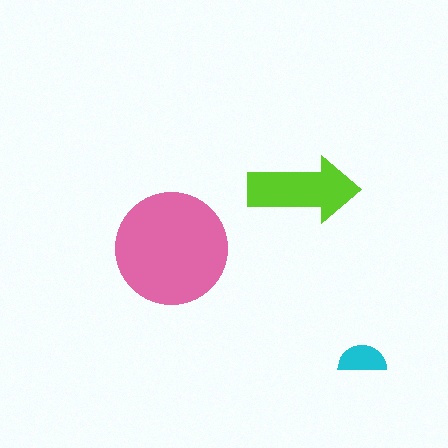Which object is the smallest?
The cyan semicircle.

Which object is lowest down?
The cyan semicircle is bottommost.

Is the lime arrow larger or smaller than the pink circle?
Smaller.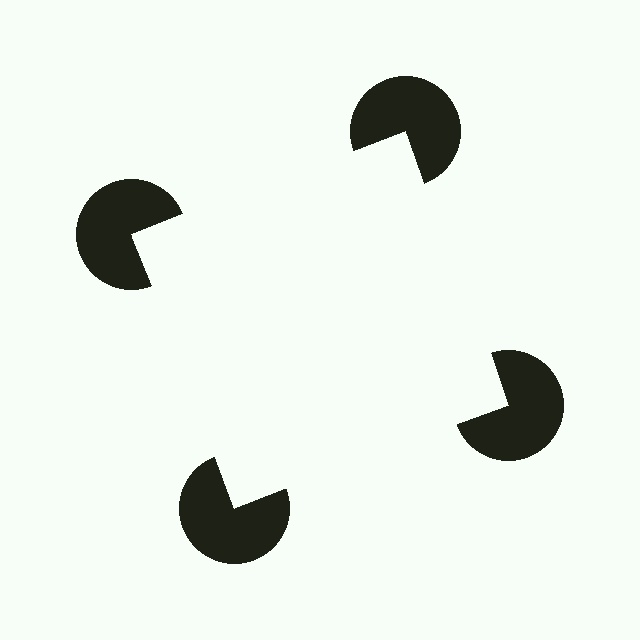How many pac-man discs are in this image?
There are 4 — one at each vertex of the illusory square.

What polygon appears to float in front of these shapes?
An illusory square — its edges are inferred from the aligned wedge cuts in the pac-man discs, not physically drawn.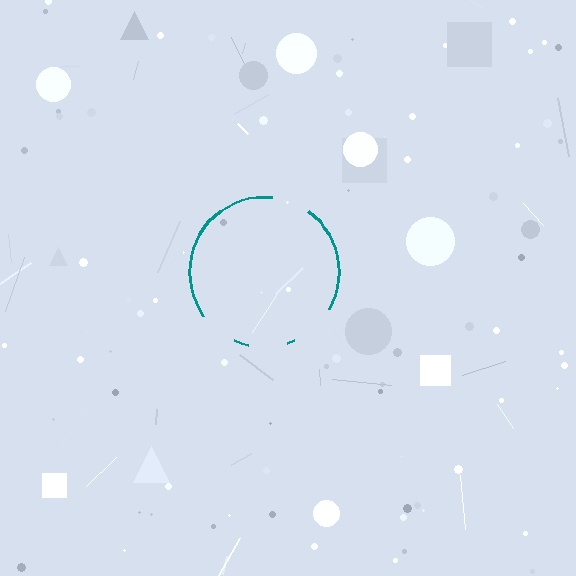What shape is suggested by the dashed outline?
The dashed outline suggests a circle.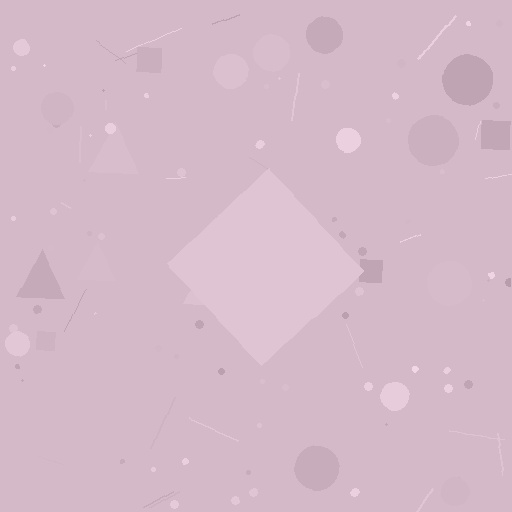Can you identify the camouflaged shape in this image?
The camouflaged shape is a diamond.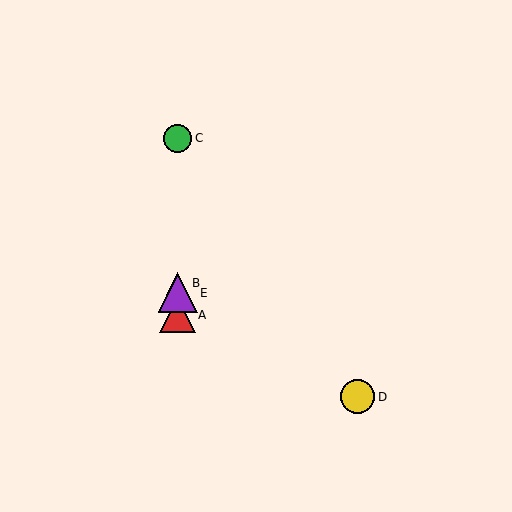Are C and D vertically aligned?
No, C is at x≈178 and D is at x≈358.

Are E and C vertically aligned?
Yes, both are at x≈178.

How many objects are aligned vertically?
4 objects (A, B, C, E) are aligned vertically.